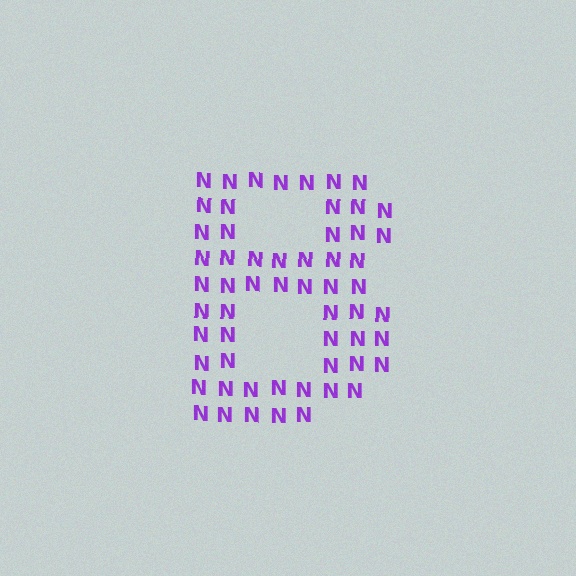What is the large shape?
The large shape is the letter B.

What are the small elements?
The small elements are letter N's.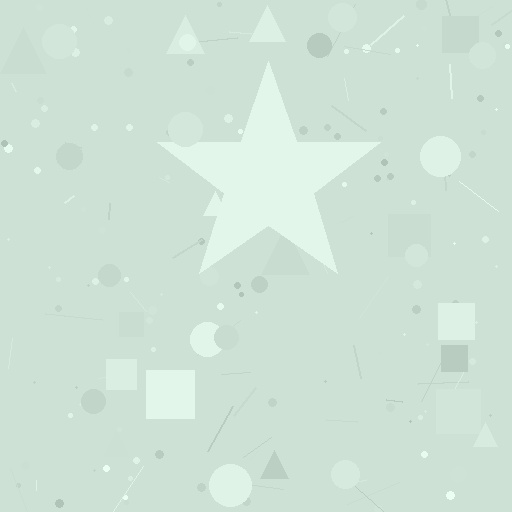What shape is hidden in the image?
A star is hidden in the image.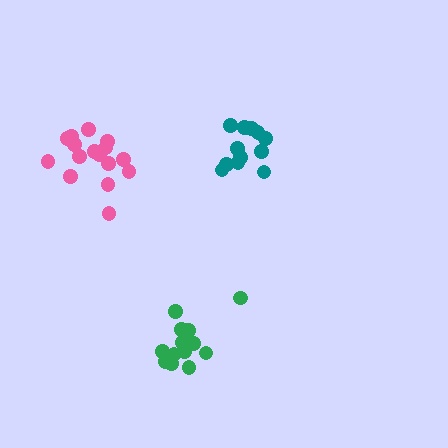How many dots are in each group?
Group 1: 12 dots, Group 2: 14 dots, Group 3: 16 dots (42 total).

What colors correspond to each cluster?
The clusters are colored: teal, green, pink.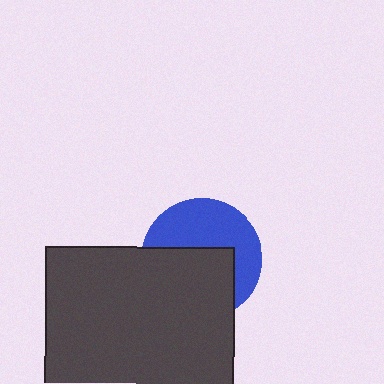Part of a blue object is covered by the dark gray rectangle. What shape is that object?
It is a circle.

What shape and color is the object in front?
The object in front is a dark gray rectangle.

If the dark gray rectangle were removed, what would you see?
You would see the complete blue circle.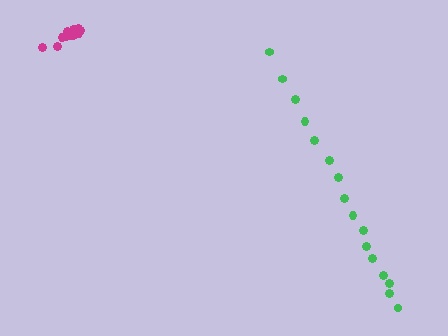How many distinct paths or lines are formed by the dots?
There are 2 distinct paths.